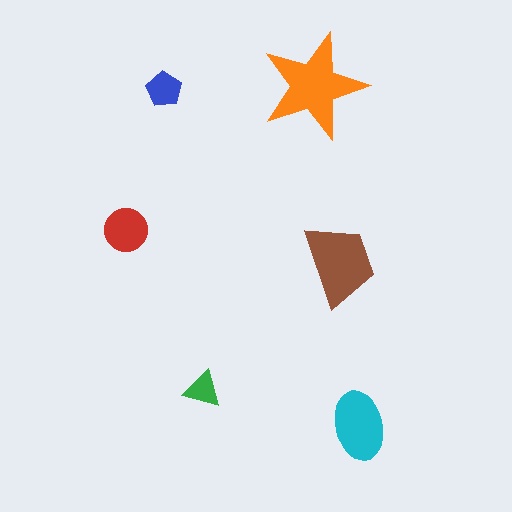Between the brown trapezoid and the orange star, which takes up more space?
The orange star.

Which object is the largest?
The orange star.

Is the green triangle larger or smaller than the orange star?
Smaller.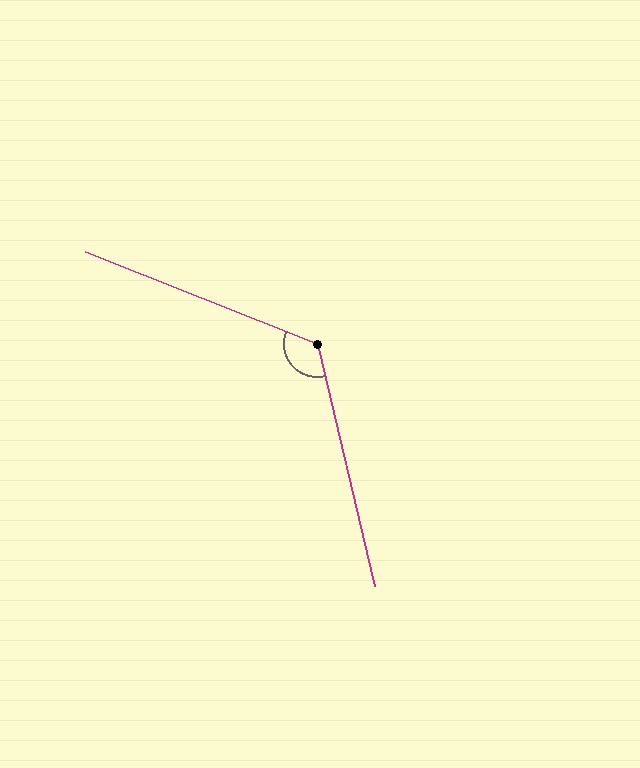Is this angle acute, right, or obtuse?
It is obtuse.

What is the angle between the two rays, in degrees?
Approximately 125 degrees.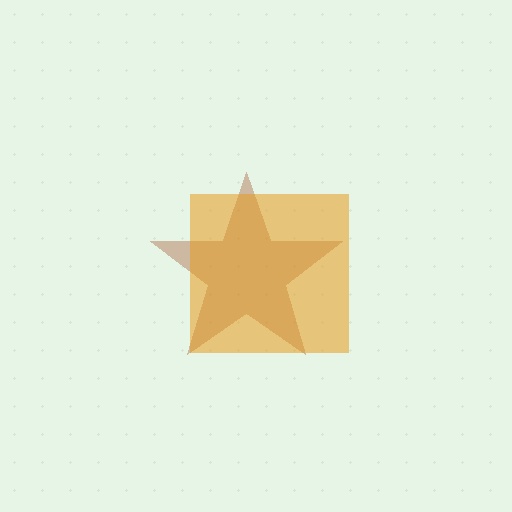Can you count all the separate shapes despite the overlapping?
Yes, there are 2 separate shapes.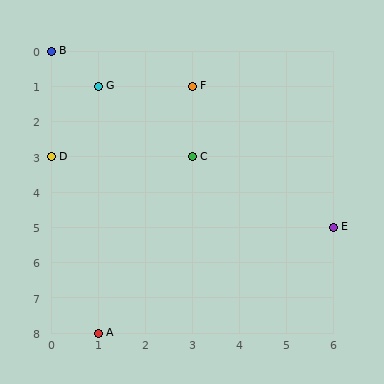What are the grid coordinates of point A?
Point A is at grid coordinates (1, 8).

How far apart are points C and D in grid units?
Points C and D are 3 columns apart.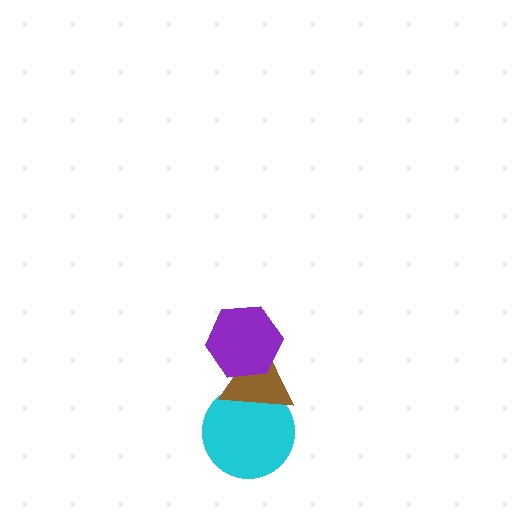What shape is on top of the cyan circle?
The brown triangle is on top of the cyan circle.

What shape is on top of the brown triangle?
The purple hexagon is on top of the brown triangle.